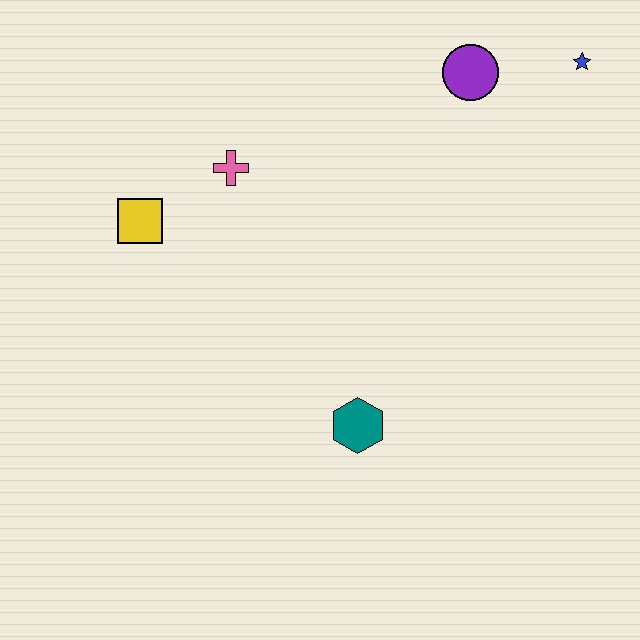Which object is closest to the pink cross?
The yellow square is closest to the pink cross.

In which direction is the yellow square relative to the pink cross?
The yellow square is to the left of the pink cross.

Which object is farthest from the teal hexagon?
The blue star is farthest from the teal hexagon.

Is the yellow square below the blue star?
Yes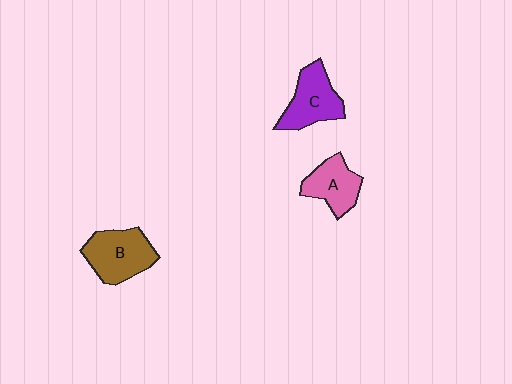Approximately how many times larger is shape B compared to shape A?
Approximately 1.3 times.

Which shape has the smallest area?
Shape A (pink).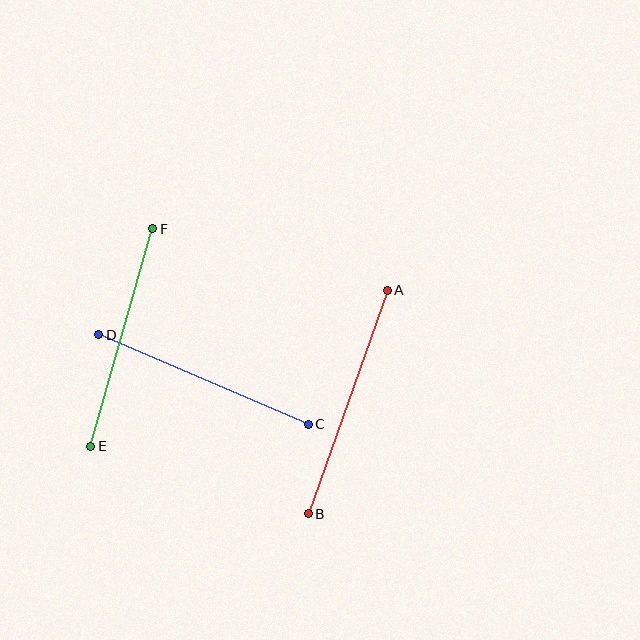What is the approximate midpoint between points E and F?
The midpoint is at approximately (122, 338) pixels.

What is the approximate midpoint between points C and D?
The midpoint is at approximately (204, 379) pixels.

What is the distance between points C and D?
The distance is approximately 228 pixels.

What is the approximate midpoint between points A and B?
The midpoint is at approximately (348, 402) pixels.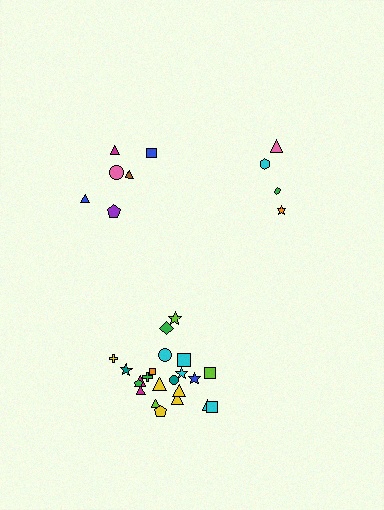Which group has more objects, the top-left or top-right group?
The top-left group.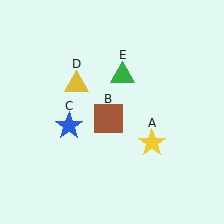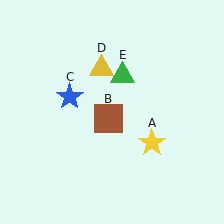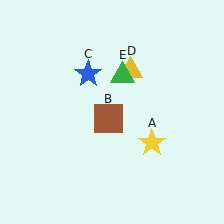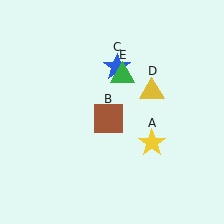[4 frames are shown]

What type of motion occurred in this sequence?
The blue star (object C), yellow triangle (object D) rotated clockwise around the center of the scene.